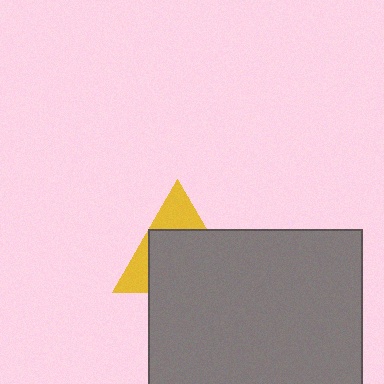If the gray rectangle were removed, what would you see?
You would see the complete yellow triangle.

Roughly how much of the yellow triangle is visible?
A small part of it is visible (roughly 34%).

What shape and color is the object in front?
The object in front is a gray rectangle.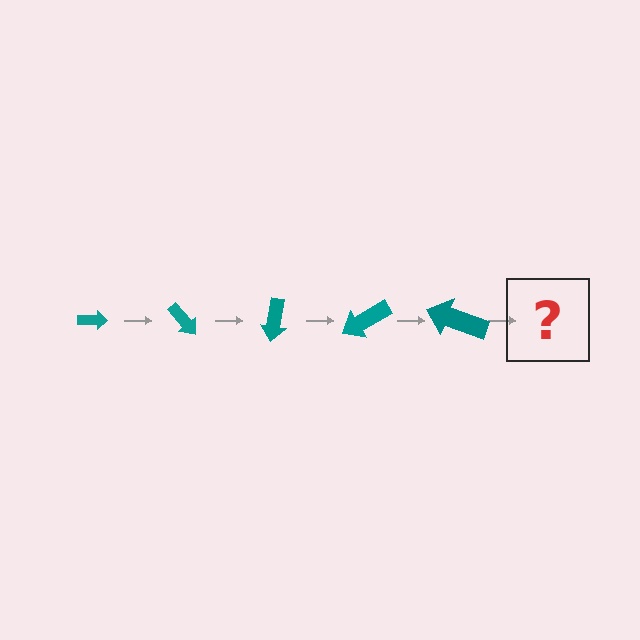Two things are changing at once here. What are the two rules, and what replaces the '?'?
The two rules are that the arrow grows larger each step and it rotates 50 degrees each step. The '?' should be an arrow, larger than the previous one and rotated 250 degrees from the start.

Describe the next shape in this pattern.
It should be an arrow, larger than the previous one and rotated 250 degrees from the start.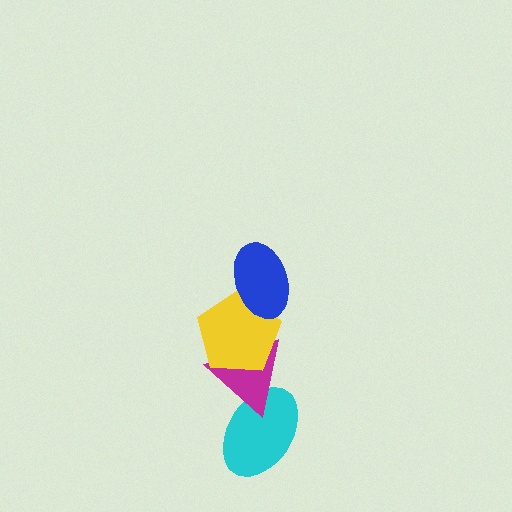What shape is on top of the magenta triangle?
The yellow pentagon is on top of the magenta triangle.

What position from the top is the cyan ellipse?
The cyan ellipse is 4th from the top.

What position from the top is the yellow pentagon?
The yellow pentagon is 2nd from the top.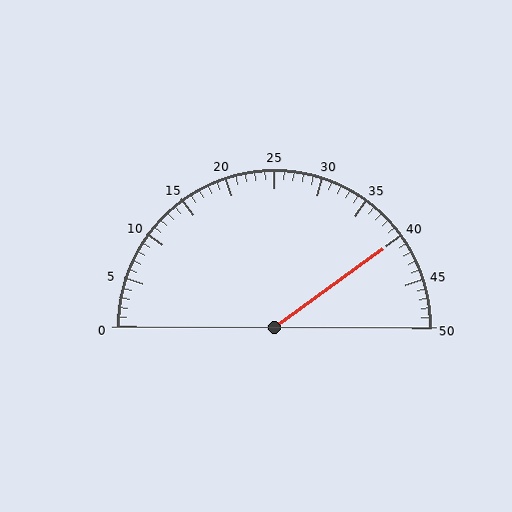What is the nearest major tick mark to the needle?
The nearest major tick mark is 40.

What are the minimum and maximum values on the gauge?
The gauge ranges from 0 to 50.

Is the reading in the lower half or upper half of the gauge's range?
The reading is in the upper half of the range (0 to 50).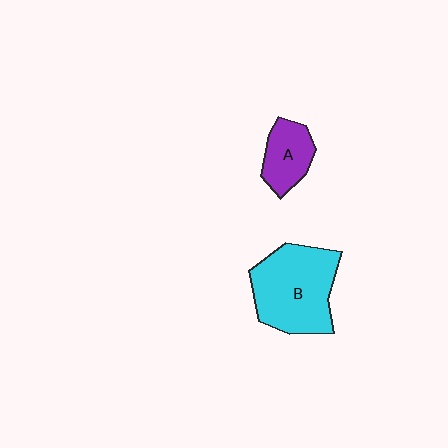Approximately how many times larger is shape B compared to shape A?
Approximately 2.2 times.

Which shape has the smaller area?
Shape A (purple).